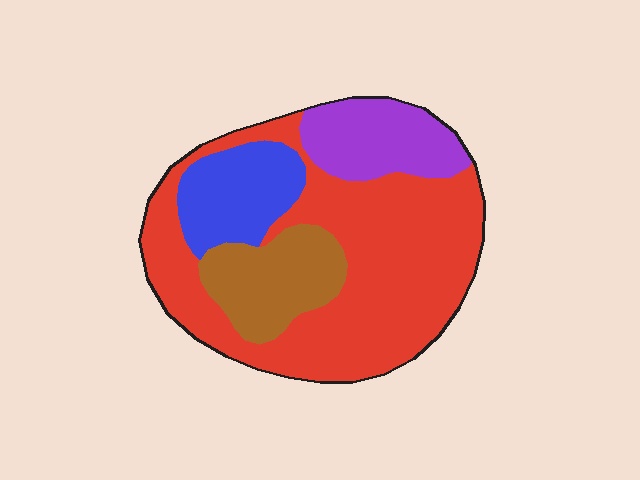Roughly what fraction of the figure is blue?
Blue covers roughly 15% of the figure.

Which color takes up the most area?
Red, at roughly 55%.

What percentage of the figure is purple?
Purple covers roughly 15% of the figure.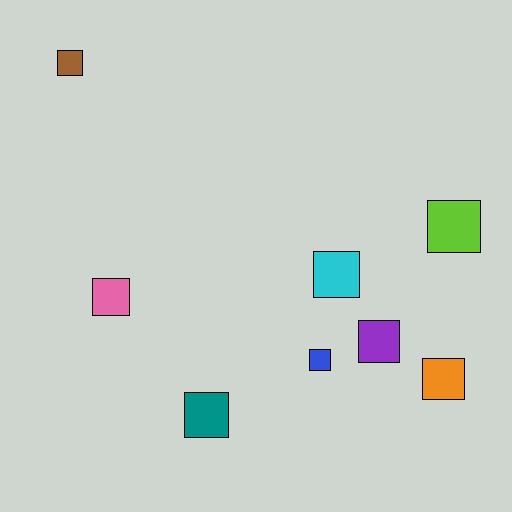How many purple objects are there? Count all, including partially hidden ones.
There is 1 purple object.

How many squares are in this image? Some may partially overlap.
There are 8 squares.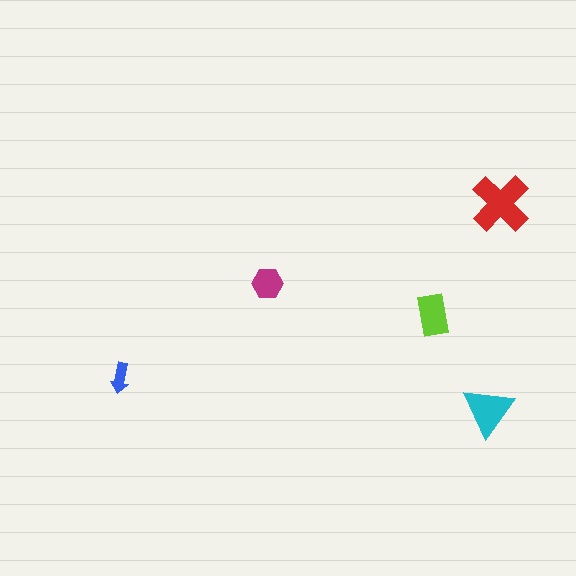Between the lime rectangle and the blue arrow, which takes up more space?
The lime rectangle.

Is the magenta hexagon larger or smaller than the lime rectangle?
Smaller.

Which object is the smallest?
The blue arrow.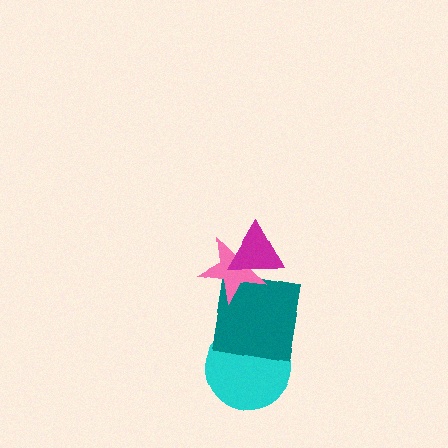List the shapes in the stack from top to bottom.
From top to bottom: the magenta triangle, the pink star, the teal square, the cyan circle.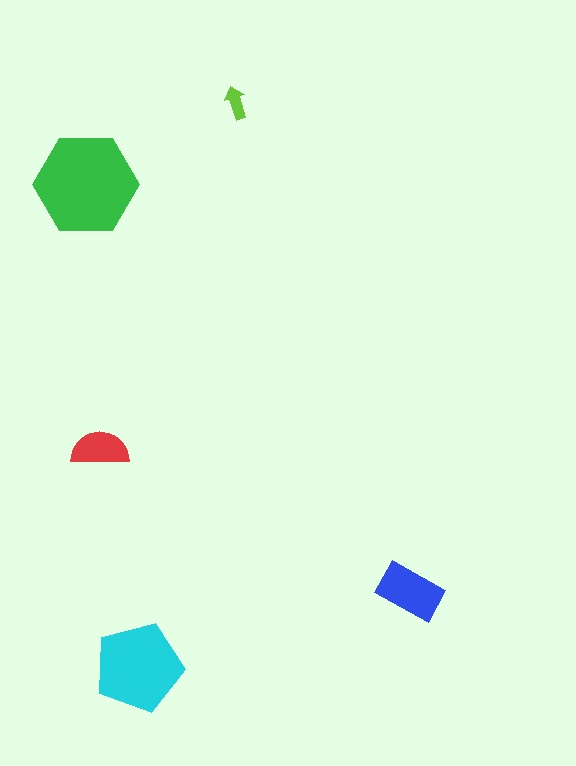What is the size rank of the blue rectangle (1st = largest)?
3rd.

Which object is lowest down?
The cyan pentagon is bottommost.